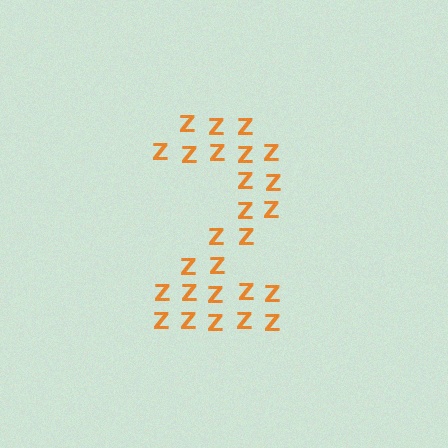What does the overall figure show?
The overall figure shows the digit 2.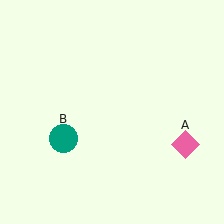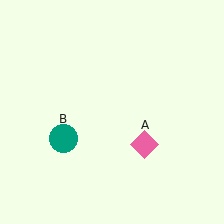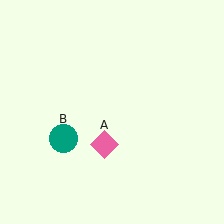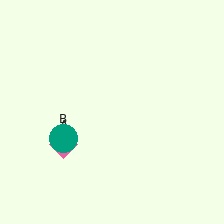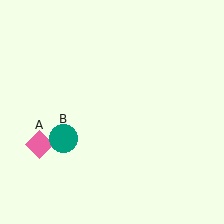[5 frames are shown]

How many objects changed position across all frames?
1 object changed position: pink diamond (object A).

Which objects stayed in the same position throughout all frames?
Teal circle (object B) remained stationary.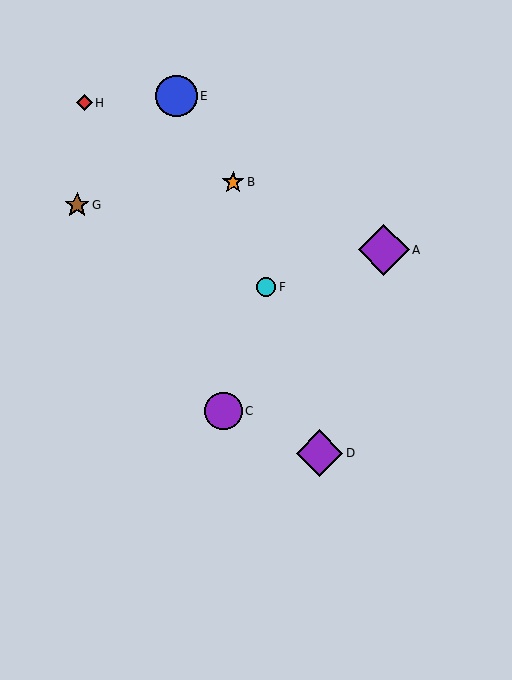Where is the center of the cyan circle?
The center of the cyan circle is at (266, 287).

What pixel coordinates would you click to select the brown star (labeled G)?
Click at (77, 205) to select the brown star G.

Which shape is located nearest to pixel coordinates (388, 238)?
The purple diamond (labeled A) at (384, 250) is nearest to that location.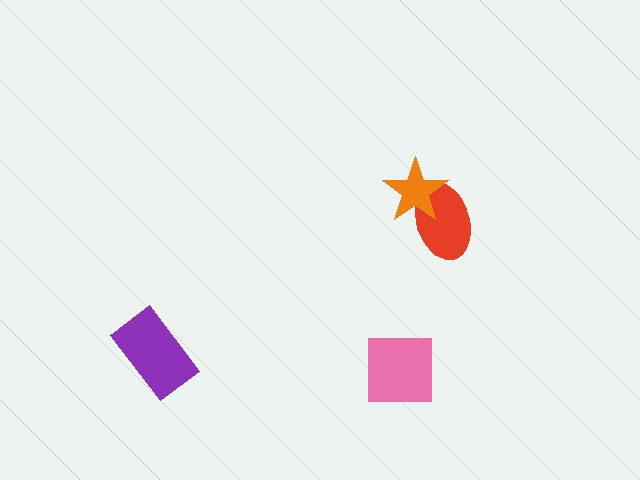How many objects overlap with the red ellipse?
1 object overlaps with the red ellipse.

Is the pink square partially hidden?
No, no other shape covers it.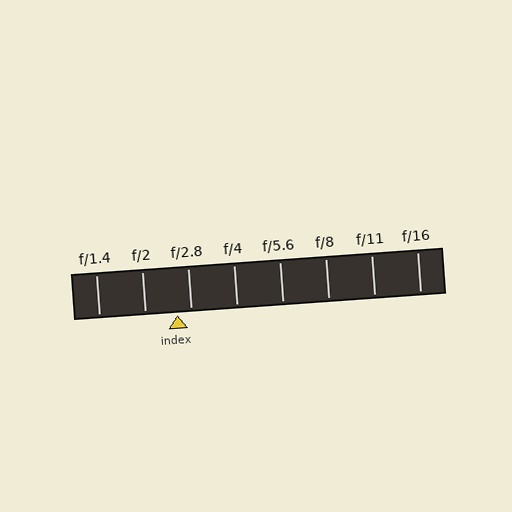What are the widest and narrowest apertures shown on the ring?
The widest aperture shown is f/1.4 and the narrowest is f/16.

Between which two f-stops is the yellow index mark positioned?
The index mark is between f/2 and f/2.8.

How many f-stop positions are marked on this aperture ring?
There are 8 f-stop positions marked.